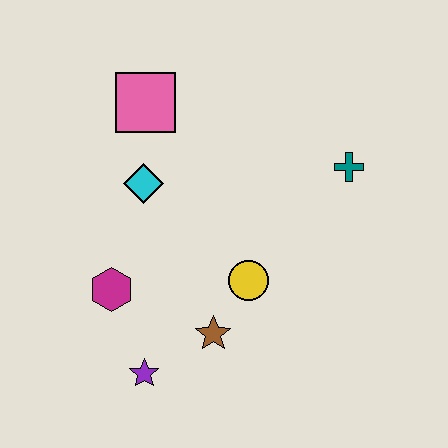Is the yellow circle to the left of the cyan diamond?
No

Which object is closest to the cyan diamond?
The pink square is closest to the cyan diamond.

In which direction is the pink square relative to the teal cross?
The pink square is to the left of the teal cross.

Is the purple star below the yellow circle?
Yes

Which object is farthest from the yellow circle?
The pink square is farthest from the yellow circle.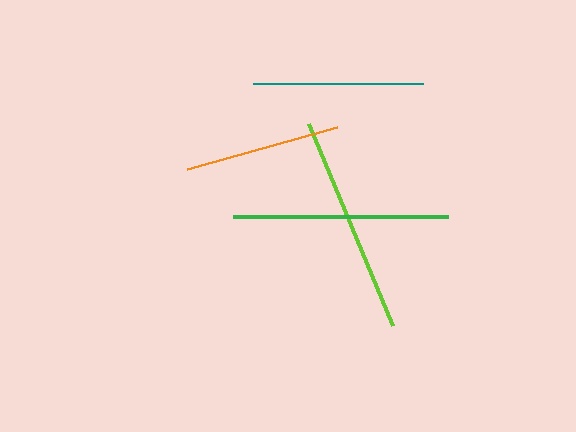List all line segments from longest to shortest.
From longest to shortest: lime, green, teal, orange.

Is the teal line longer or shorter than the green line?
The green line is longer than the teal line.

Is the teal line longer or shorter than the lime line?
The lime line is longer than the teal line.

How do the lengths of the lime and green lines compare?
The lime and green lines are approximately the same length.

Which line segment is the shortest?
The orange line is the shortest at approximately 155 pixels.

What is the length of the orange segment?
The orange segment is approximately 155 pixels long.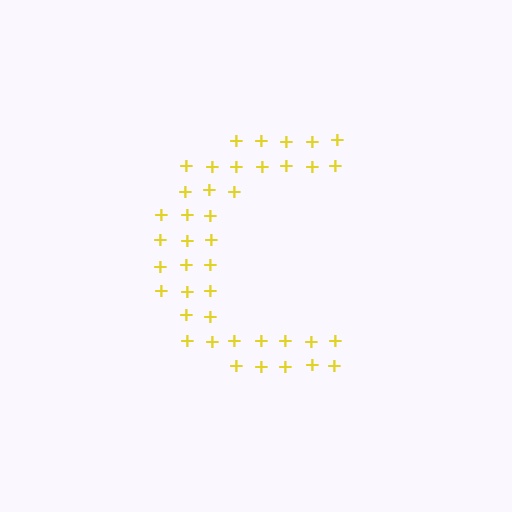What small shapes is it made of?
It is made of small plus signs.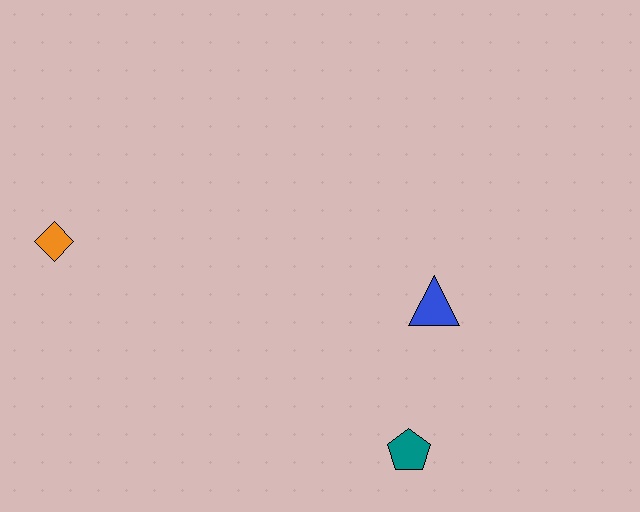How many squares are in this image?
There are no squares.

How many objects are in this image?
There are 3 objects.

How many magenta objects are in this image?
There are no magenta objects.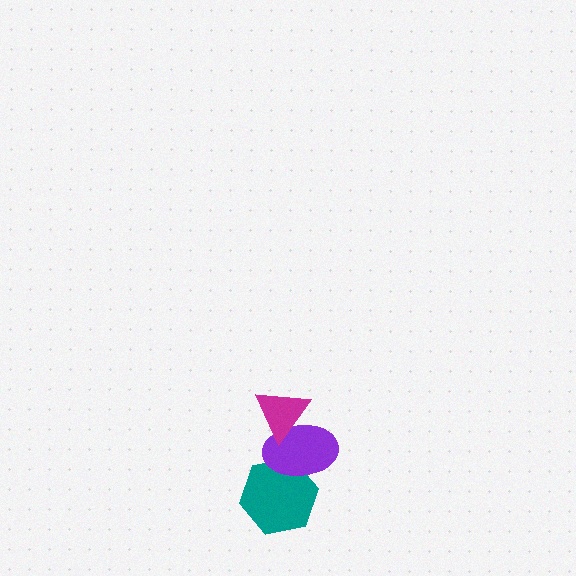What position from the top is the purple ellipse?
The purple ellipse is 2nd from the top.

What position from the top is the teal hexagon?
The teal hexagon is 3rd from the top.